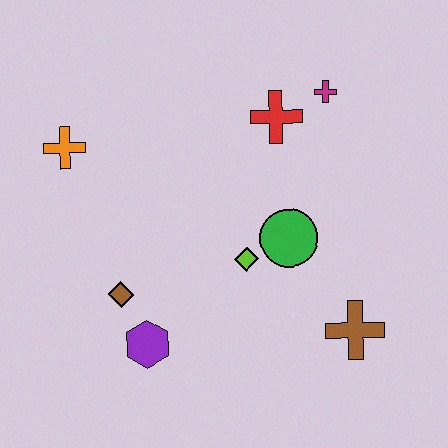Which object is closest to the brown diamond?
The purple hexagon is closest to the brown diamond.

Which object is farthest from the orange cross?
The brown cross is farthest from the orange cross.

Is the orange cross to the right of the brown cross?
No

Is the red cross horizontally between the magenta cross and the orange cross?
Yes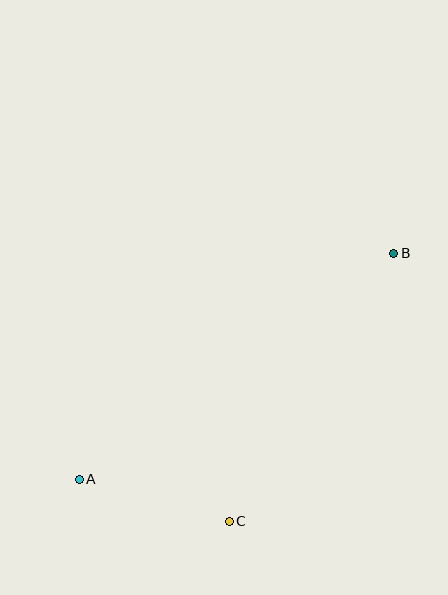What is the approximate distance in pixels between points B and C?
The distance between B and C is approximately 314 pixels.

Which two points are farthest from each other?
Points A and B are farthest from each other.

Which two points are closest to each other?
Points A and C are closest to each other.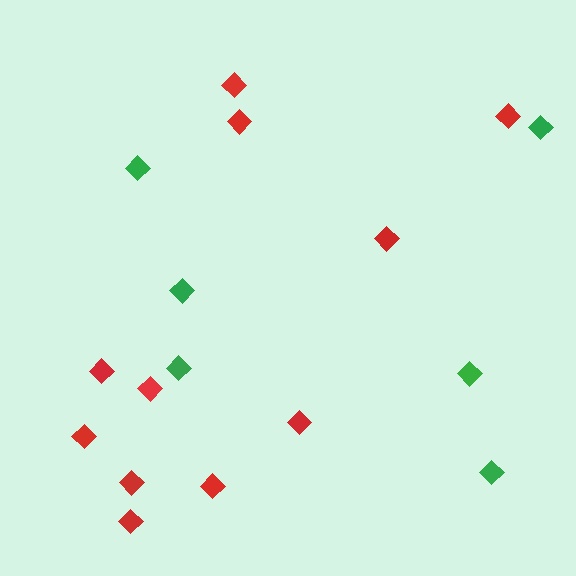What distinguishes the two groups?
There are 2 groups: one group of red diamonds (11) and one group of green diamonds (6).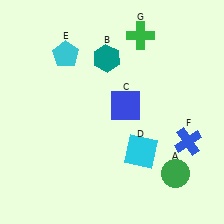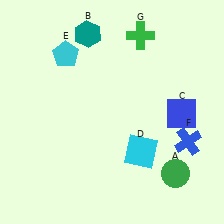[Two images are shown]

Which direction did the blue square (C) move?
The blue square (C) moved right.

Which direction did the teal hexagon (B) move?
The teal hexagon (B) moved up.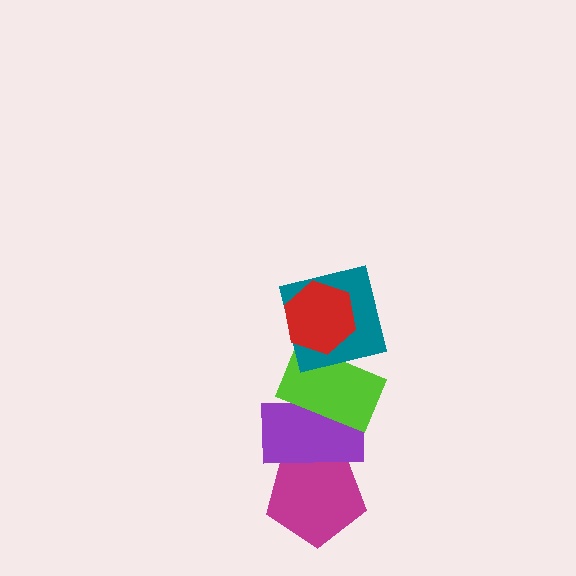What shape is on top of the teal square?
The red hexagon is on top of the teal square.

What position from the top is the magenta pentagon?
The magenta pentagon is 5th from the top.